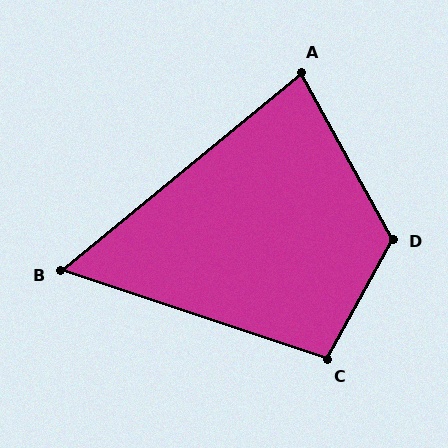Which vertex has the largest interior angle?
D, at approximately 122 degrees.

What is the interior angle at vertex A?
Approximately 79 degrees (acute).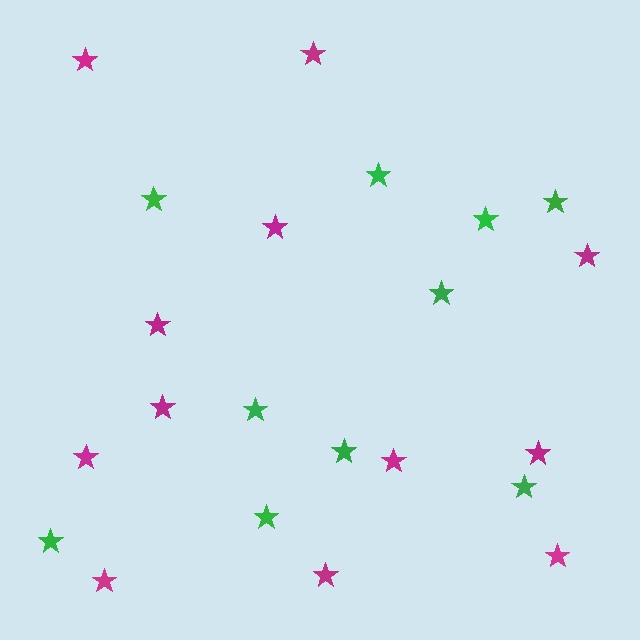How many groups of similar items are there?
There are 2 groups: one group of green stars (10) and one group of magenta stars (12).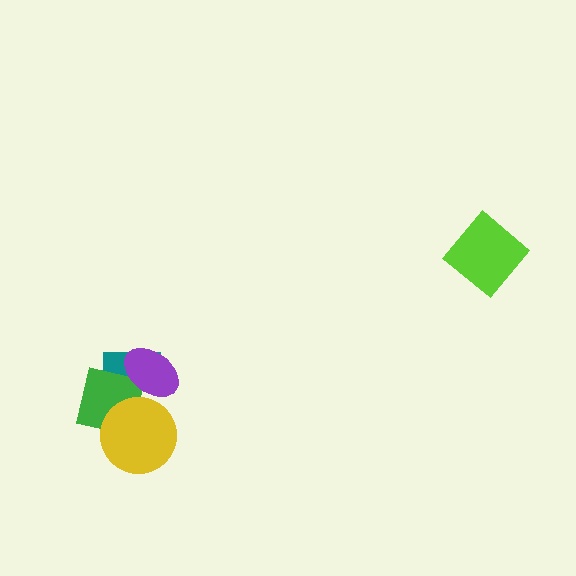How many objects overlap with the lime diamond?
0 objects overlap with the lime diamond.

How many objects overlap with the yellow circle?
1 object overlaps with the yellow circle.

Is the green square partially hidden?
Yes, it is partially covered by another shape.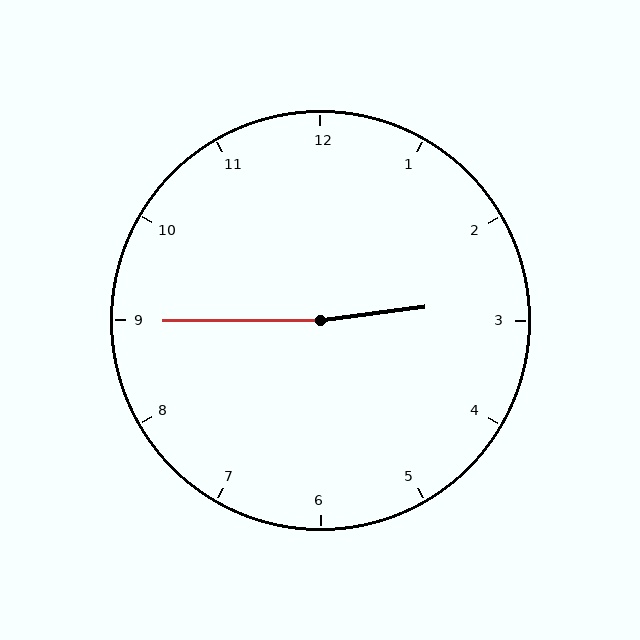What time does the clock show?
2:45.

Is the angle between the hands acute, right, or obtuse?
It is obtuse.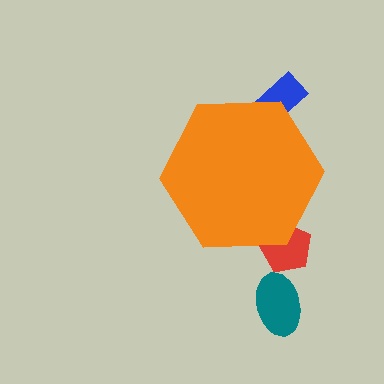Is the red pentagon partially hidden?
Yes, the red pentagon is partially hidden behind the orange hexagon.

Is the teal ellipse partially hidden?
No, the teal ellipse is fully visible.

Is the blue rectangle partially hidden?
Yes, the blue rectangle is partially hidden behind the orange hexagon.